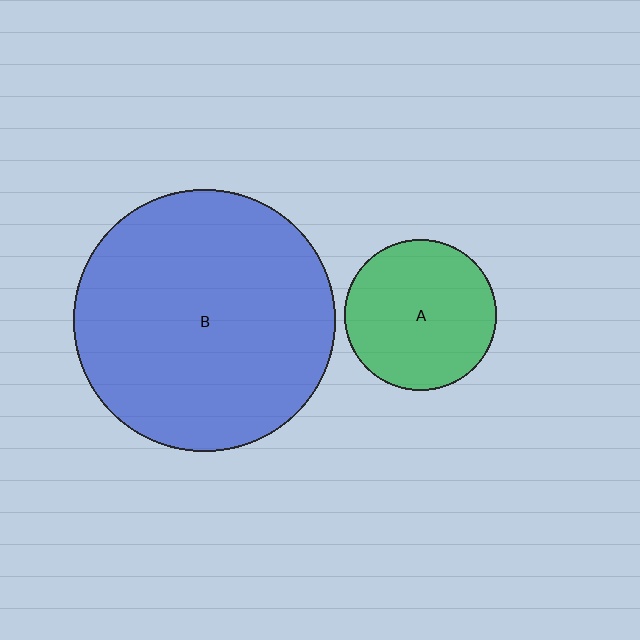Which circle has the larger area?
Circle B (blue).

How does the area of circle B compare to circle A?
Approximately 3.0 times.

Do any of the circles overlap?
No, none of the circles overlap.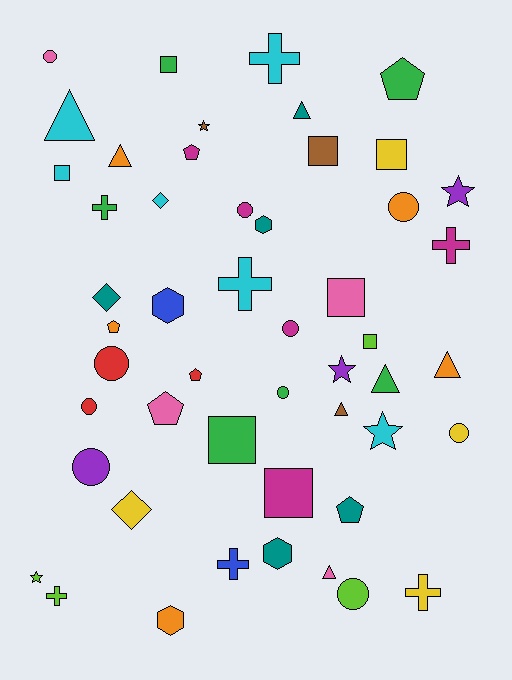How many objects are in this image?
There are 50 objects.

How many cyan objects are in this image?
There are 6 cyan objects.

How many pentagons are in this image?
There are 6 pentagons.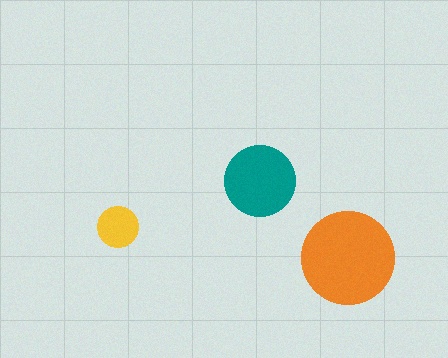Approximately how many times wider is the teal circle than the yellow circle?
About 2 times wider.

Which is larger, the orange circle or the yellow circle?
The orange one.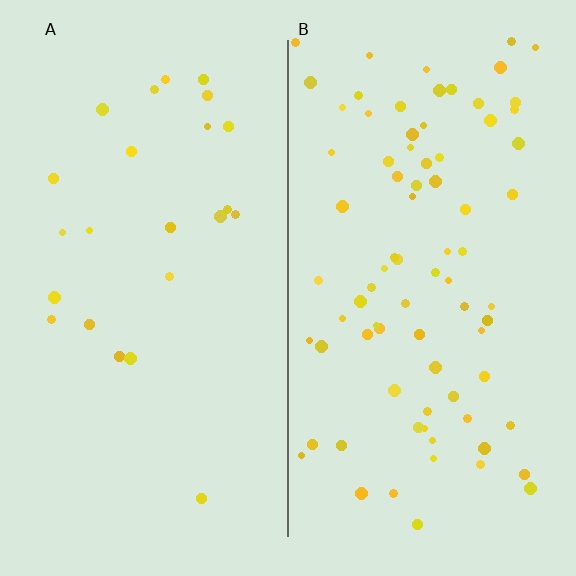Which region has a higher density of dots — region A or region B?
B (the right).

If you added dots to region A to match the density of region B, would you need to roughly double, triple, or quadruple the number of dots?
Approximately triple.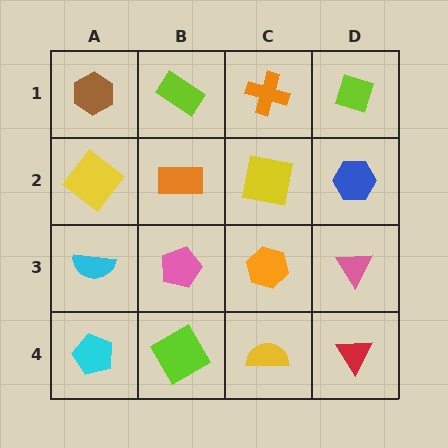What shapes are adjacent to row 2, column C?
An orange cross (row 1, column C), an orange hexagon (row 3, column C), an orange rectangle (row 2, column B), a blue hexagon (row 2, column D).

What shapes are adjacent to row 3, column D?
A blue hexagon (row 2, column D), a red triangle (row 4, column D), an orange hexagon (row 3, column C).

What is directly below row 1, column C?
A yellow square.